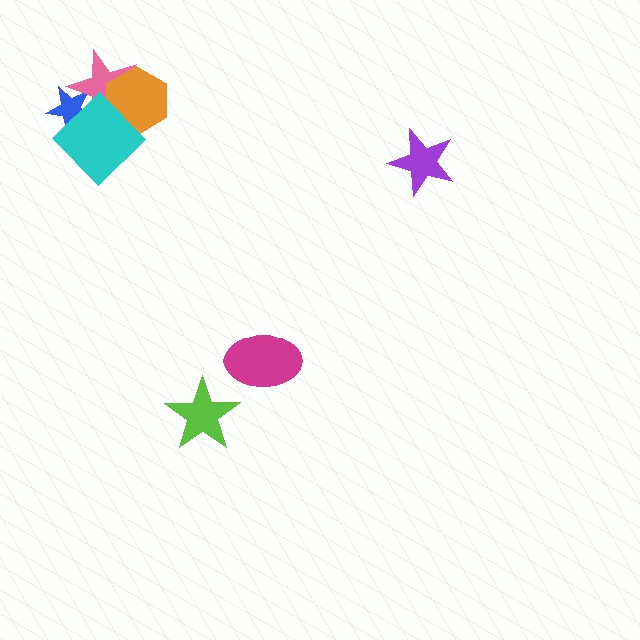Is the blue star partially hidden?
Yes, it is partially covered by another shape.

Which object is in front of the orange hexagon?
The cyan diamond is in front of the orange hexagon.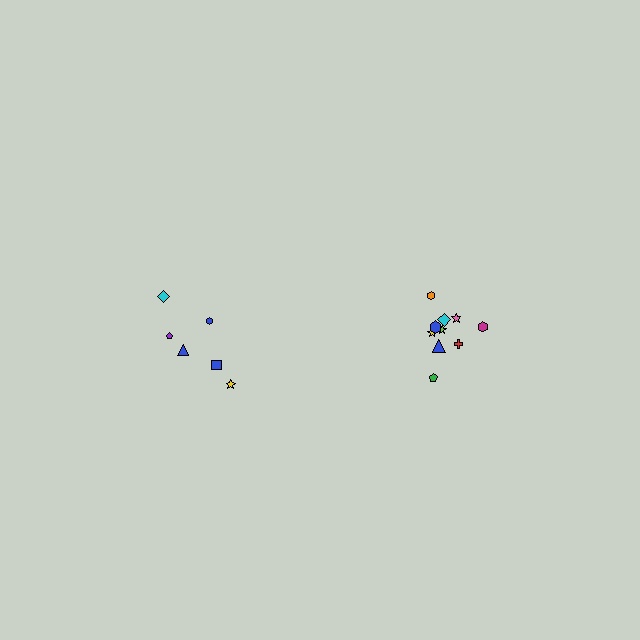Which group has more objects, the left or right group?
The right group.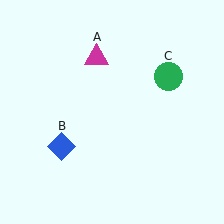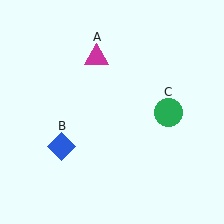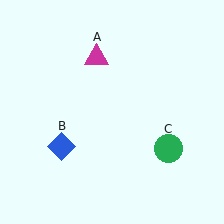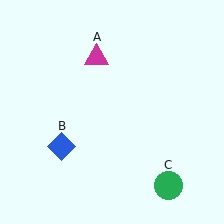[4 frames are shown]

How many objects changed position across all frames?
1 object changed position: green circle (object C).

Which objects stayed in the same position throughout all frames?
Magenta triangle (object A) and blue diamond (object B) remained stationary.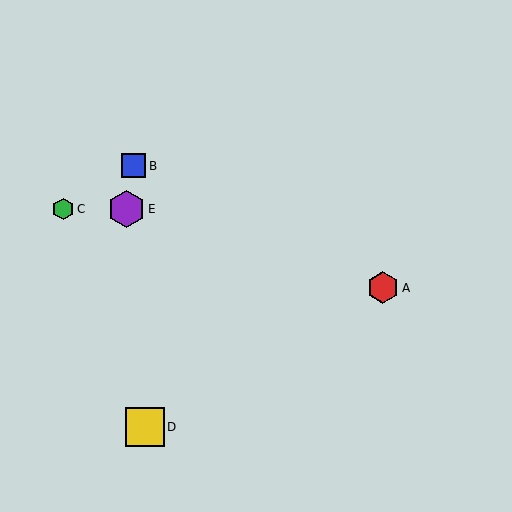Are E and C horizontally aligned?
Yes, both are at y≈209.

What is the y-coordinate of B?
Object B is at y≈166.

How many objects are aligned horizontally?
2 objects (C, E) are aligned horizontally.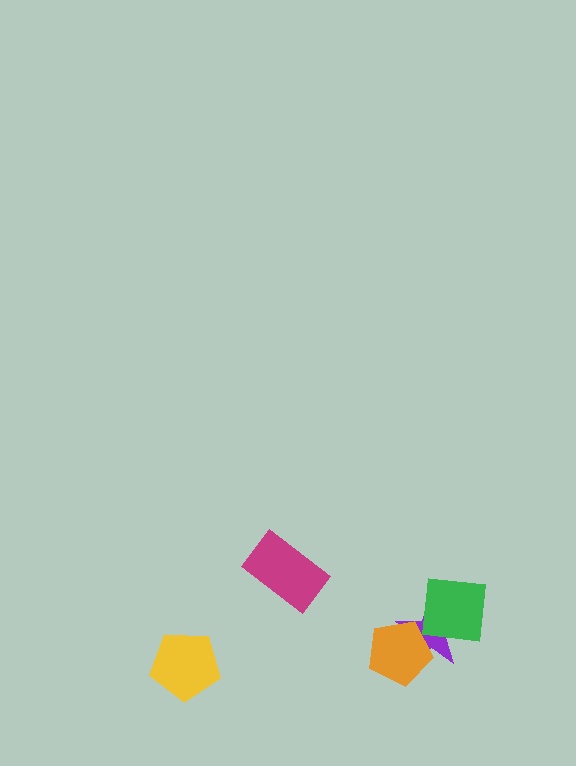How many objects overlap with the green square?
1 object overlaps with the green square.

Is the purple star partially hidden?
Yes, it is partially covered by another shape.